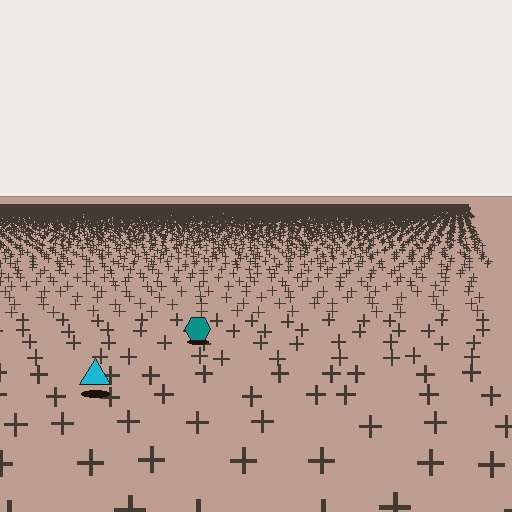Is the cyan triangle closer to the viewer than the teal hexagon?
Yes. The cyan triangle is closer — you can tell from the texture gradient: the ground texture is coarser near it.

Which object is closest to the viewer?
The cyan triangle is closest. The texture marks near it are larger and more spread out.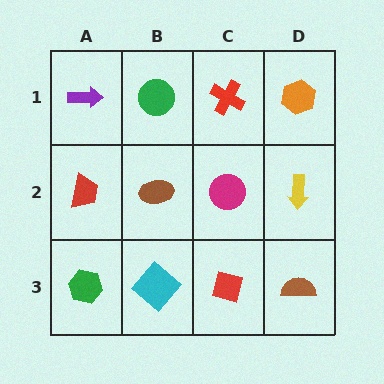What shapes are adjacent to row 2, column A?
A purple arrow (row 1, column A), a green hexagon (row 3, column A), a brown ellipse (row 2, column B).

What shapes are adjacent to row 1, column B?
A brown ellipse (row 2, column B), a purple arrow (row 1, column A), a red cross (row 1, column C).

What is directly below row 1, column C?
A magenta circle.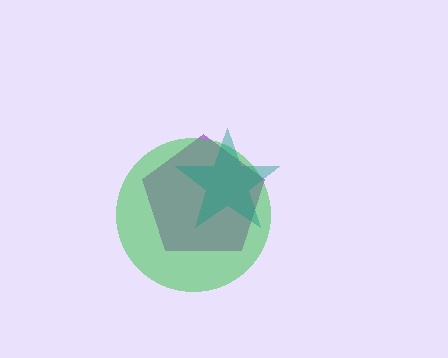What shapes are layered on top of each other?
The layered shapes are: a purple pentagon, a green circle, a teal star.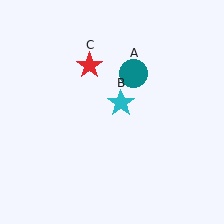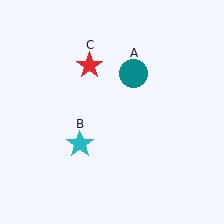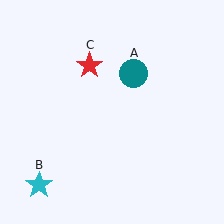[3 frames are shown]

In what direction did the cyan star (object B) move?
The cyan star (object B) moved down and to the left.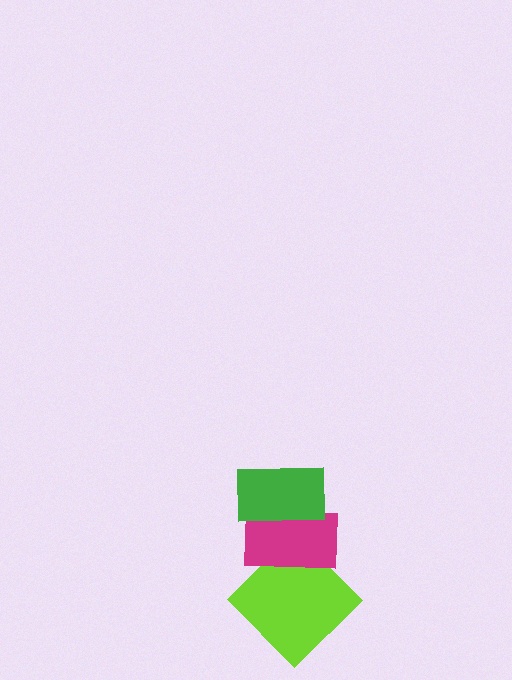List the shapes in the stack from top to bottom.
From top to bottom: the green rectangle, the magenta rectangle, the lime diamond.